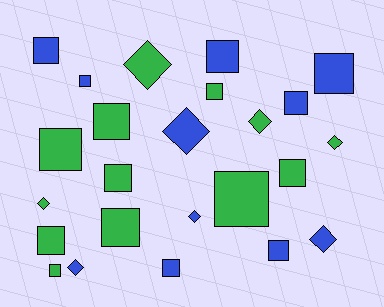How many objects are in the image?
There are 24 objects.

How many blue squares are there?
There are 7 blue squares.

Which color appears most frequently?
Green, with 13 objects.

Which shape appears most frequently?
Square, with 16 objects.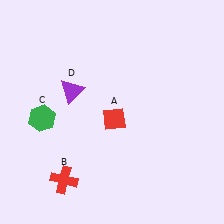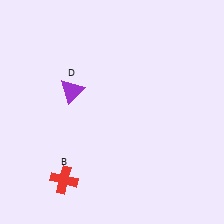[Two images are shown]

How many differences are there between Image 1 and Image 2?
There are 2 differences between the two images.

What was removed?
The red diamond (A), the green hexagon (C) were removed in Image 2.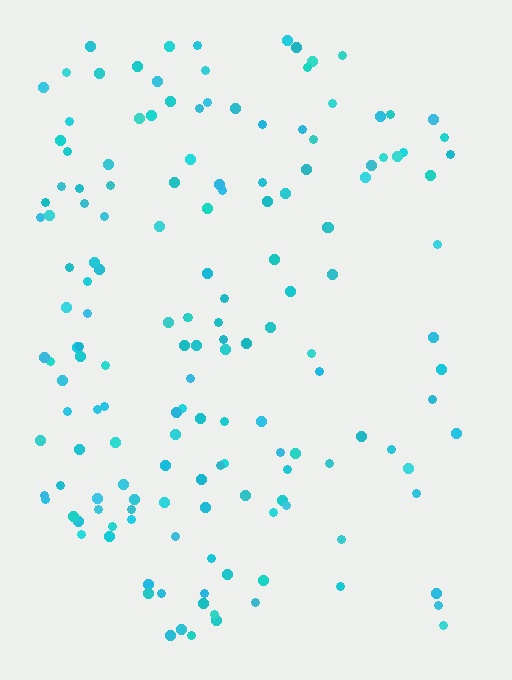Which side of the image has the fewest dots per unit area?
The right.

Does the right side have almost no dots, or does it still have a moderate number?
Still a moderate number, just noticeably fewer than the left.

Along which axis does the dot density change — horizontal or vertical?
Horizontal.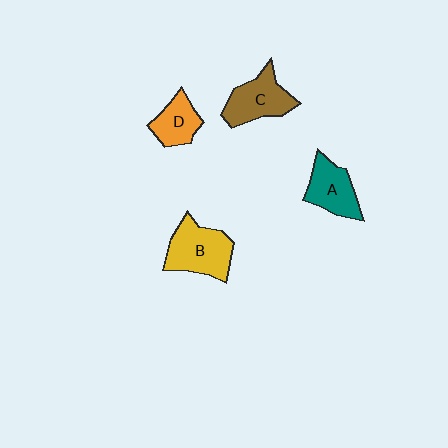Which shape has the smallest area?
Shape D (orange).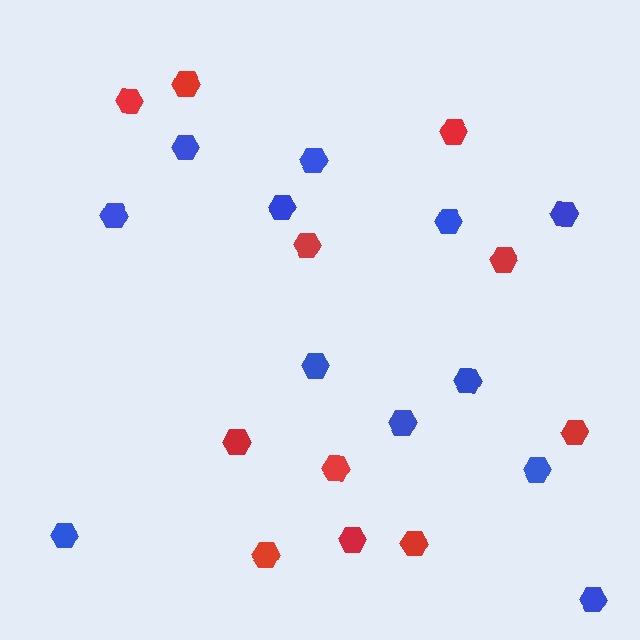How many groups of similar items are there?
There are 2 groups: one group of red hexagons (11) and one group of blue hexagons (12).